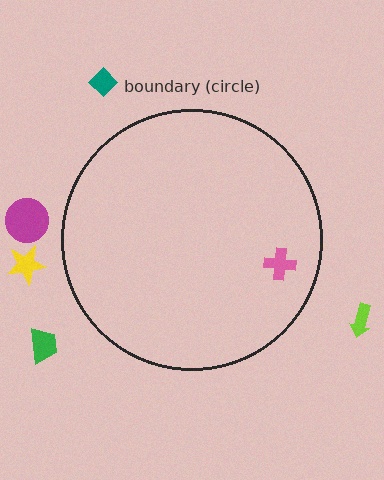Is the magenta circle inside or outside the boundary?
Outside.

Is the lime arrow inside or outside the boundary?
Outside.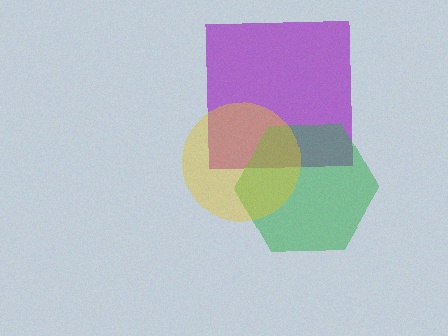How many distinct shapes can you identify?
There are 3 distinct shapes: a purple square, a green hexagon, a yellow circle.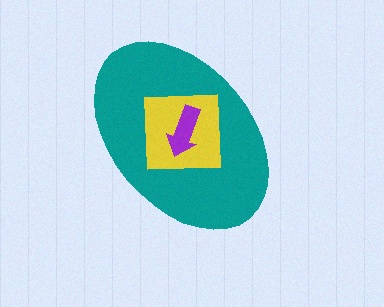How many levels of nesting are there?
3.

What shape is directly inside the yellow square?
The purple arrow.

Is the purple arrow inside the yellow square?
Yes.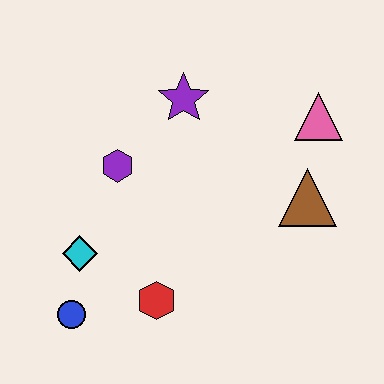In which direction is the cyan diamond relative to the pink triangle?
The cyan diamond is to the left of the pink triangle.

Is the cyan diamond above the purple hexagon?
No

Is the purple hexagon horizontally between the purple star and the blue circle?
Yes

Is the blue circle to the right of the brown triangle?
No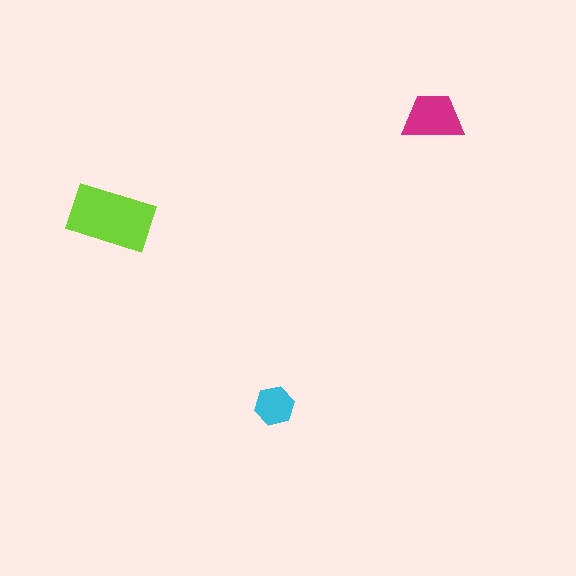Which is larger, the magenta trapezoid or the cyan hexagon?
The magenta trapezoid.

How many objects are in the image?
There are 3 objects in the image.